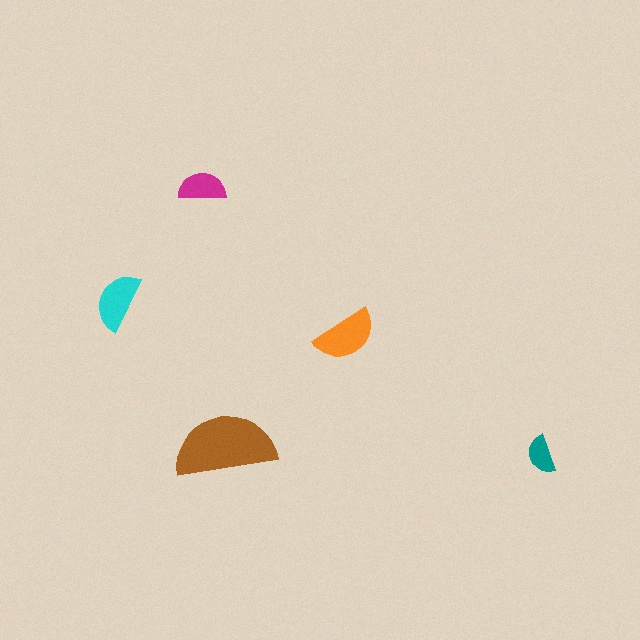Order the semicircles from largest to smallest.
the brown one, the orange one, the cyan one, the magenta one, the teal one.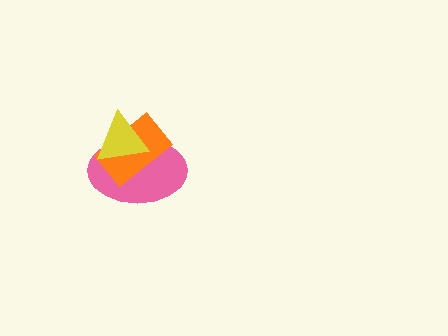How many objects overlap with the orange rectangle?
2 objects overlap with the orange rectangle.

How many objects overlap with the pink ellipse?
2 objects overlap with the pink ellipse.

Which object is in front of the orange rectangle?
The yellow triangle is in front of the orange rectangle.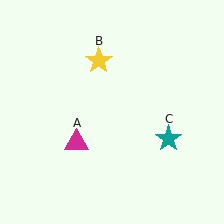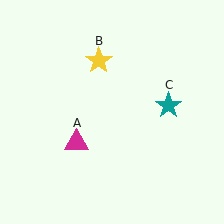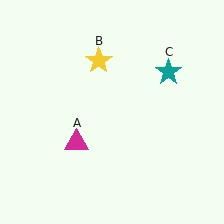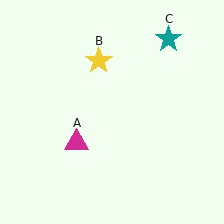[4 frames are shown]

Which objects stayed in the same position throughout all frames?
Magenta triangle (object A) and yellow star (object B) remained stationary.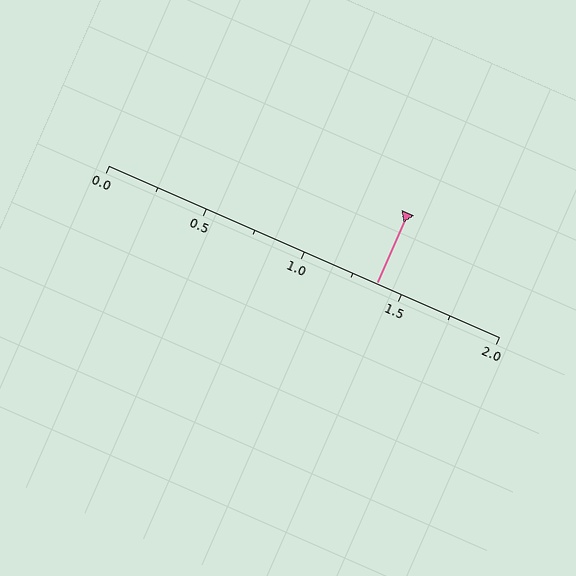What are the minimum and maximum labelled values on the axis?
The axis runs from 0.0 to 2.0.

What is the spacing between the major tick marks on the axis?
The major ticks are spaced 0.5 apart.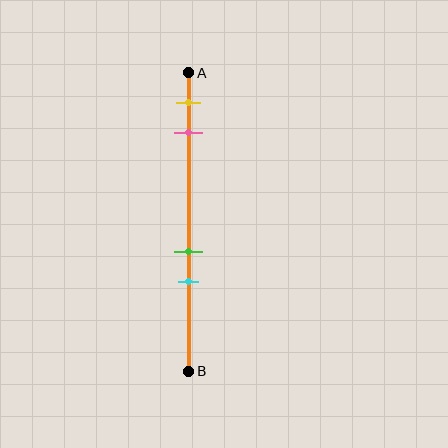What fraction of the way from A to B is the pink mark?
The pink mark is approximately 20% (0.2) of the way from A to B.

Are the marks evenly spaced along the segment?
No, the marks are not evenly spaced.